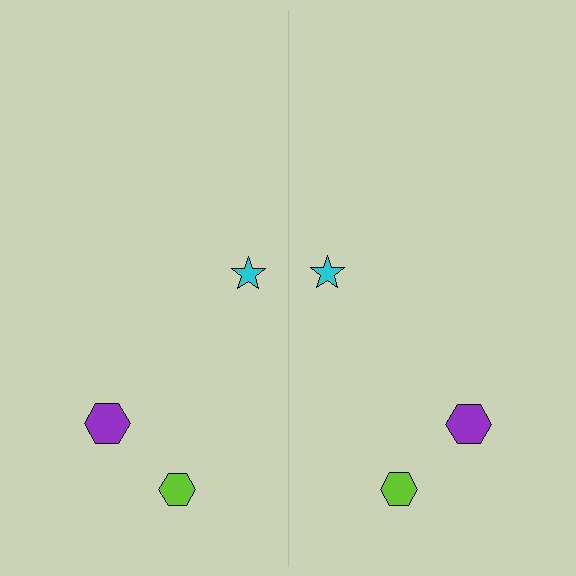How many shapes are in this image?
There are 6 shapes in this image.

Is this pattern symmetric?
Yes, this pattern has bilateral (reflection) symmetry.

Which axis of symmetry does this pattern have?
The pattern has a vertical axis of symmetry running through the center of the image.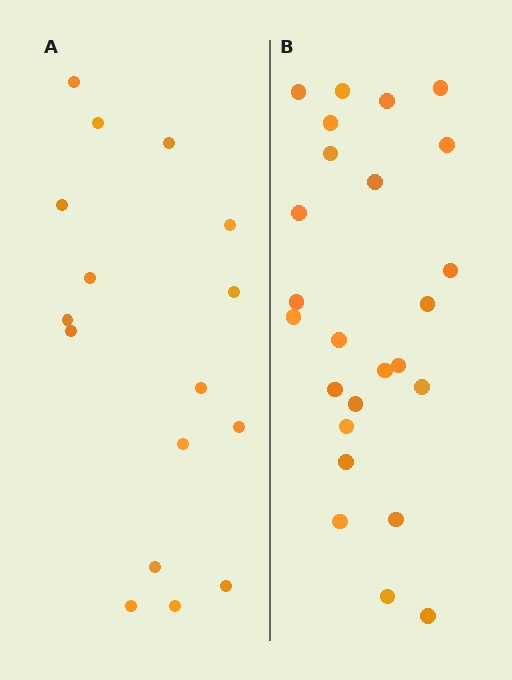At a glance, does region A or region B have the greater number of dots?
Region B (the right region) has more dots.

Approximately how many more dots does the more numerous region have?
Region B has roughly 8 or so more dots than region A.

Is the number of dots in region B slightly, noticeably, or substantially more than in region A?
Region B has substantially more. The ratio is roughly 1.6 to 1.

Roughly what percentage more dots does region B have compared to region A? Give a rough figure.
About 55% more.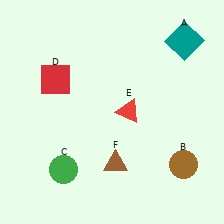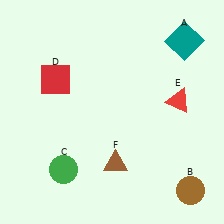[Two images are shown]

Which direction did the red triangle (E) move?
The red triangle (E) moved right.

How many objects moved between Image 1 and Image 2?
2 objects moved between the two images.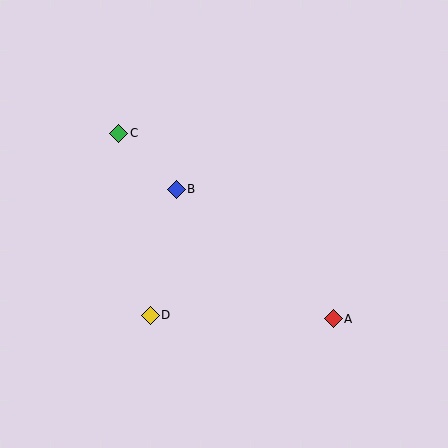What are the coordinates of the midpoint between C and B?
The midpoint between C and B is at (147, 161).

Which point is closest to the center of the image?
Point B at (176, 189) is closest to the center.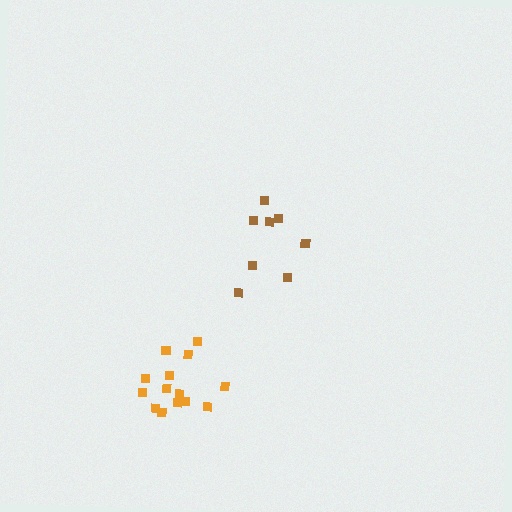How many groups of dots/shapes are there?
There are 2 groups.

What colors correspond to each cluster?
The clusters are colored: brown, orange.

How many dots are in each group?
Group 1: 8 dots, Group 2: 14 dots (22 total).